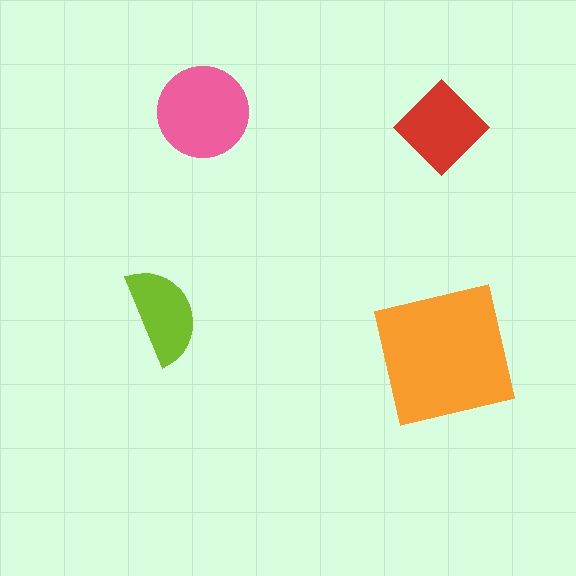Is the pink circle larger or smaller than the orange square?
Smaller.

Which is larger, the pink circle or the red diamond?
The pink circle.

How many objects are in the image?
There are 4 objects in the image.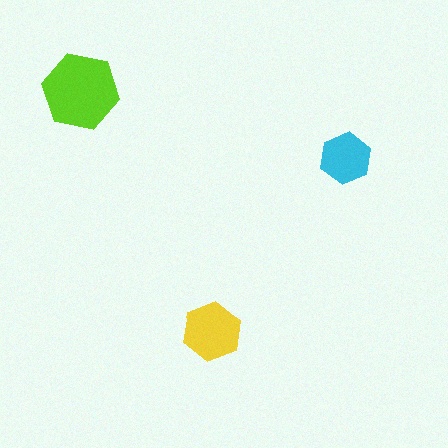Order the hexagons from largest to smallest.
the lime one, the yellow one, the cyan one.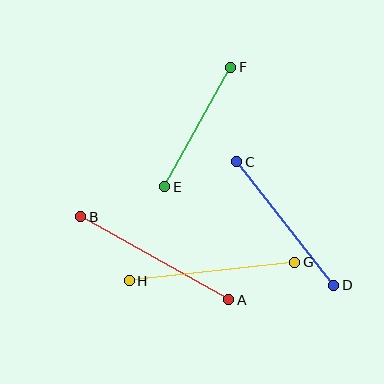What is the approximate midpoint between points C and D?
The midpoint is at approximately (285, 224) pixels.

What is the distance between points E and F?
The distance is approximately 137 pixels.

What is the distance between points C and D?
The distance is approximately 157 pixels.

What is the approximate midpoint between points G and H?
The midpoint is at approximately (212, 272) pixels.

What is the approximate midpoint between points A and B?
The midpoint is at approximately (155, 258) pixels.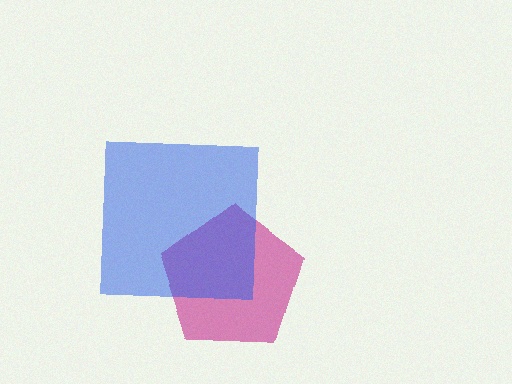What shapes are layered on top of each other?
The layered shapes are: a magenta pentagon, a blue square.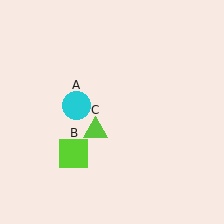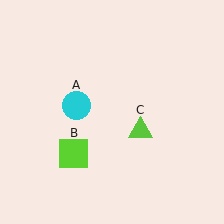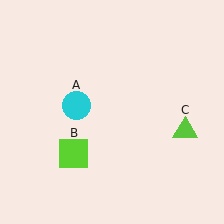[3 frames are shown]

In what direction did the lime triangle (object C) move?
The lime triangle (object C) moved right.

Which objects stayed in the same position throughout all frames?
Cyan circle (object A) and lime square (object B) remained stationary.